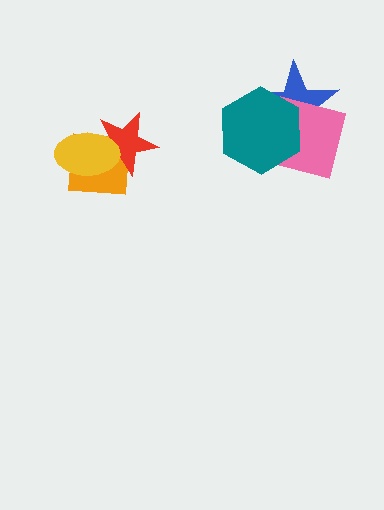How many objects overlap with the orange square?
2 objects overlap with the orange square.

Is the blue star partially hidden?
Yes, it is partially covered by another shape.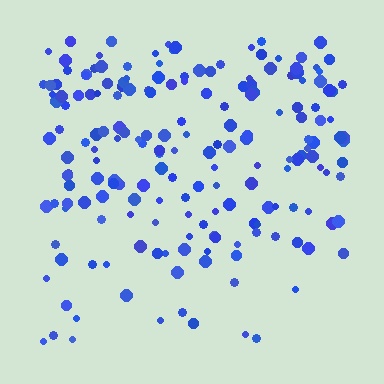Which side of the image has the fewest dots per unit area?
The bottom.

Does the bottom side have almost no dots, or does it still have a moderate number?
Still a moderate number, just noticeably fewer than the top.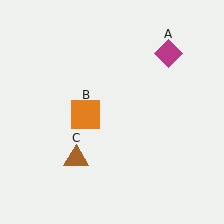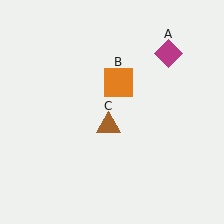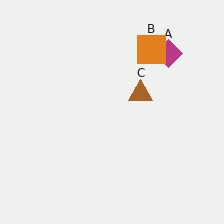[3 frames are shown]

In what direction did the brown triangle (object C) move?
The brown triangle (object C) moved up and to the right.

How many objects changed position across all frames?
2 objects changed position: orange square (object B), brown triangle (object C).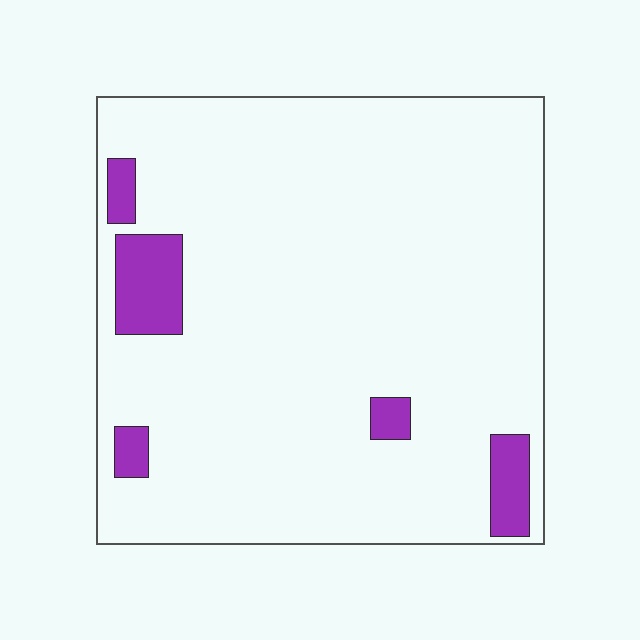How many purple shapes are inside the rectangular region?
5.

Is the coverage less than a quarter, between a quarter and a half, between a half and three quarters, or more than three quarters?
Less than a quarter.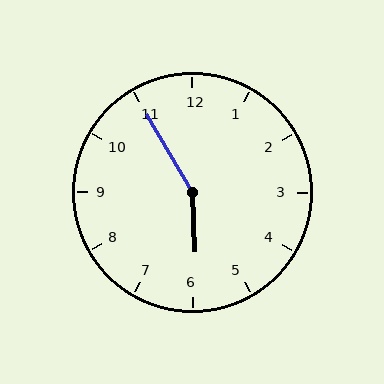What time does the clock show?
5:55.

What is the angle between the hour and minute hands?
Approximately 152 degrees.